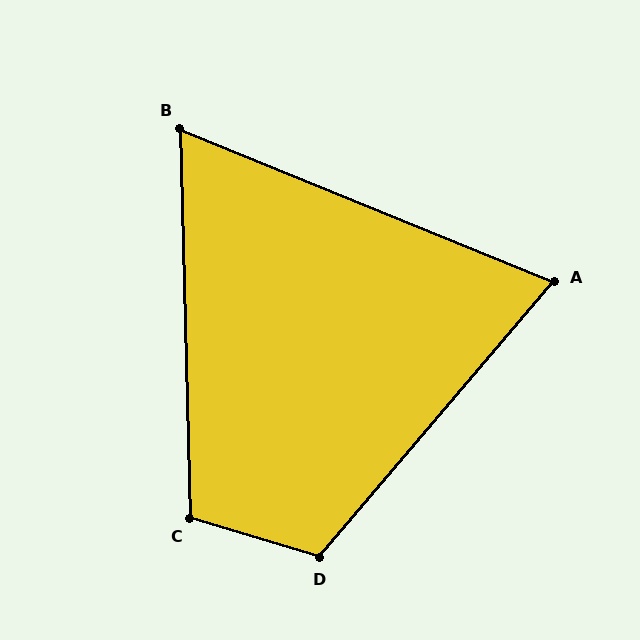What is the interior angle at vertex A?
Approximately 72 degrees (acute).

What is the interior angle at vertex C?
Approximately 108 degrees (obtuse).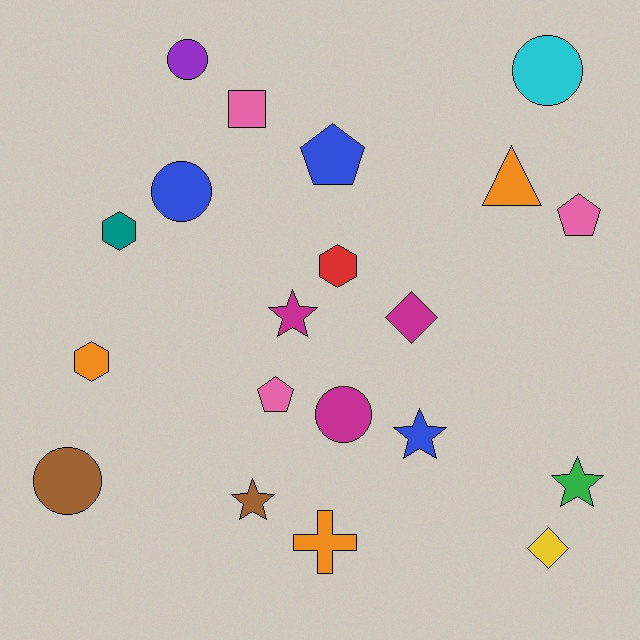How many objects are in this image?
There are 20 objects.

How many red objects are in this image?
There is 1 red object.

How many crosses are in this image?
There is 1 cross.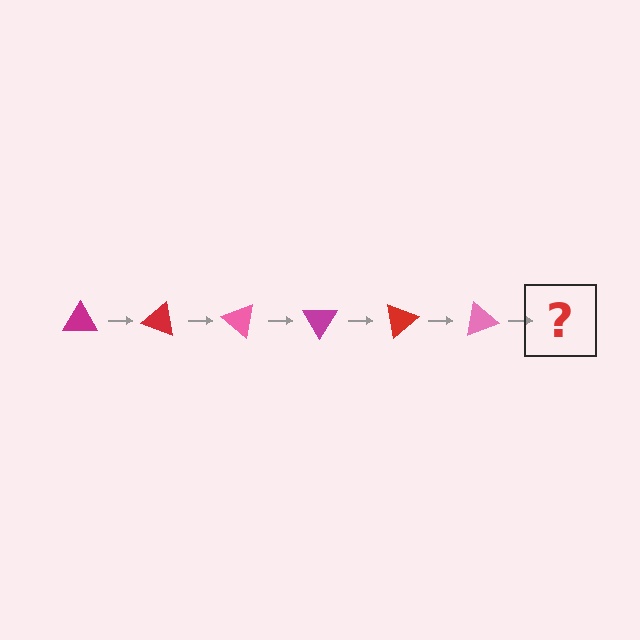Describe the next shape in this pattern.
It should be a magenta triangle, rotated 120 degrees from the start.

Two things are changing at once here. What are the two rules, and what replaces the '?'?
The two rules are that it rotates 20 degrees each step and the color cycles through magenta, red, and pink. The '?' should be a magenta triangle, rotated 120 degrees from the start.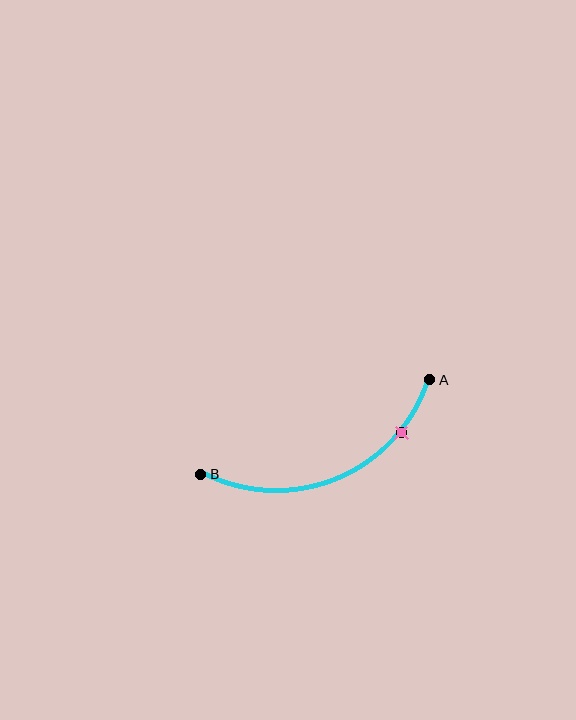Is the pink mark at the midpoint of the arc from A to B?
No. The pink mark lies on the arc but is closer to endpoint A. The arc midpoint would be at the point on the curve equidistant along the arc from both A and B.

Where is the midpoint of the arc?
The arc midpoint is the point on the curve farthest from the straight line joining A and B. It sits below that line.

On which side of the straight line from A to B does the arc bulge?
The arc bulges below the straight line connecting A and B.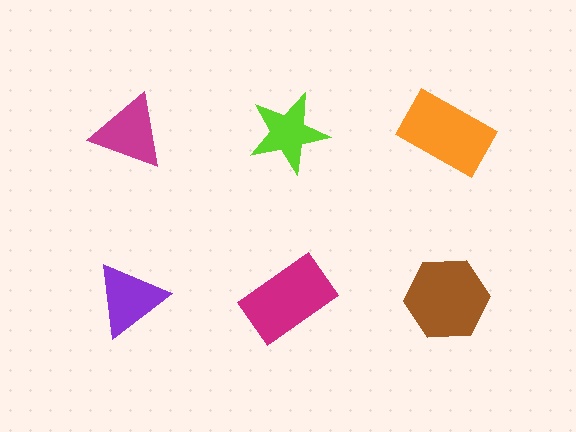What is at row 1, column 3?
An orange rectangle.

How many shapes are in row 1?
3 shapes.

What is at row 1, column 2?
A lime star.